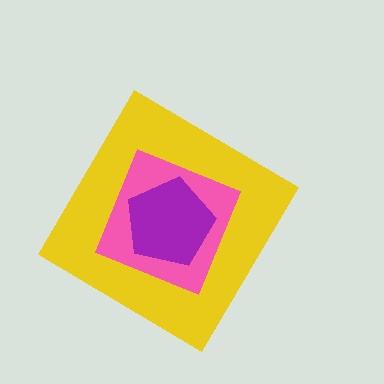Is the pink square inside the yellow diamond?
Yes.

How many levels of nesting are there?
3.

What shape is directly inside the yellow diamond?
The pink square.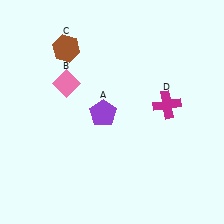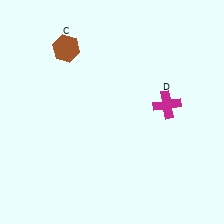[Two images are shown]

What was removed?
The pink diamond (B), the purple pentagon (A) were removed in Image 2.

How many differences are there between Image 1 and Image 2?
There are 2 differences between the two images.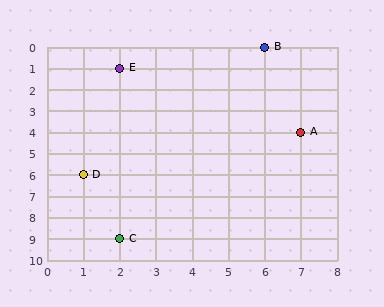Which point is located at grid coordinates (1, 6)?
Point D is at (1, 6).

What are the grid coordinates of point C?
Point C is at grid coordinates (2, 9).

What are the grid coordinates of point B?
Point B is at grid coordinates (6, 0).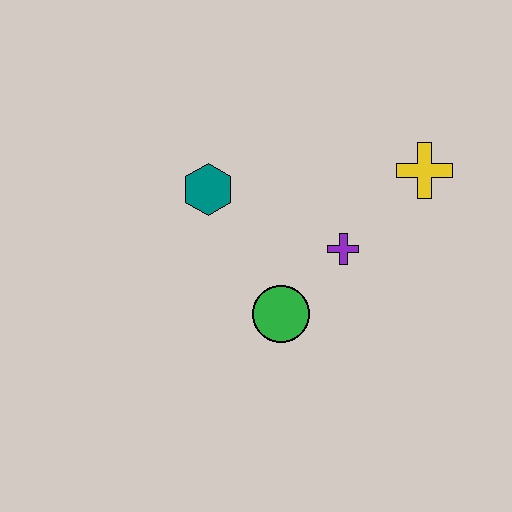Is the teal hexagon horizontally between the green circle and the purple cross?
No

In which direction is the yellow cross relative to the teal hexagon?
The yellow cross is to the right of the teal hexagon.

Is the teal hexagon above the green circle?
Yes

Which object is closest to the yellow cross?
The purple cross is closest to the yellow cross.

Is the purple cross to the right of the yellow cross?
No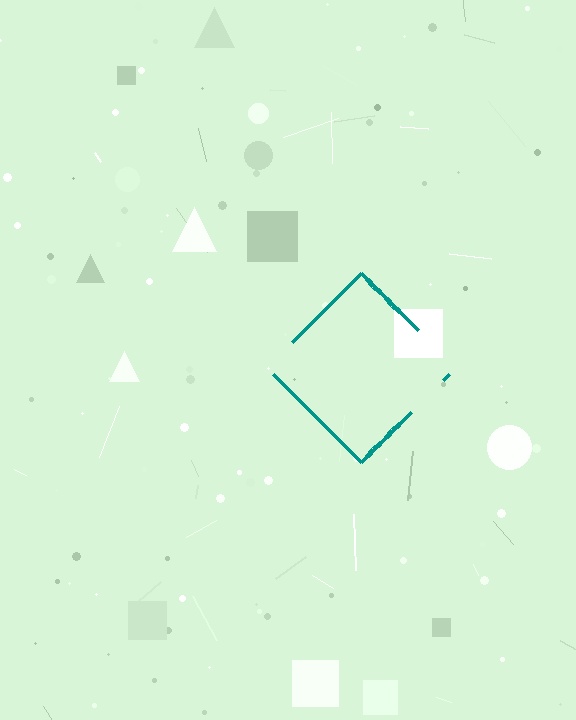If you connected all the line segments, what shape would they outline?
They would outline a diamond.